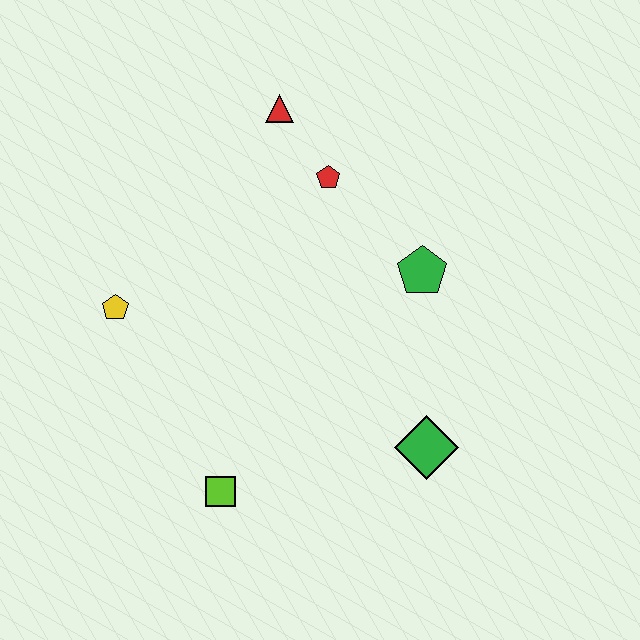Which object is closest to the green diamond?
The green pentagon is closest to the green diamond.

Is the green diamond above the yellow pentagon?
No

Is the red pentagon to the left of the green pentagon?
Yes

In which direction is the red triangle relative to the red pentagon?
The red triangle is above the red pentagon.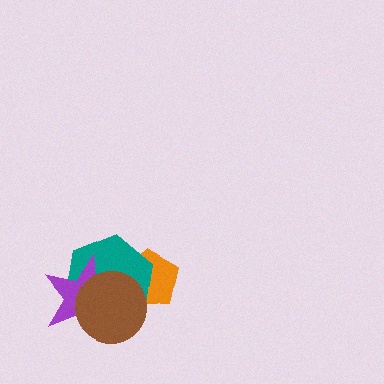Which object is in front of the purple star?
The brown circle is in front of the purple star.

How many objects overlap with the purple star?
2 objects overlap with the purple star.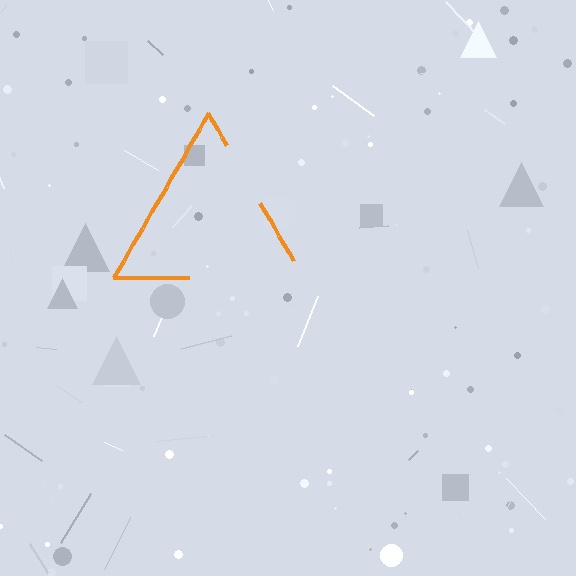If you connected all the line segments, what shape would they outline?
They would outline a triangle.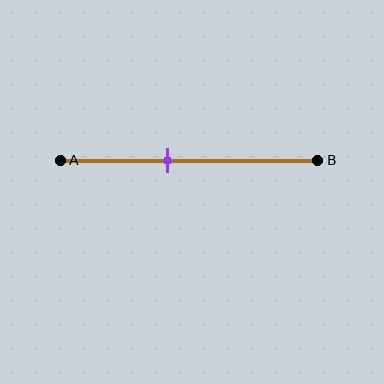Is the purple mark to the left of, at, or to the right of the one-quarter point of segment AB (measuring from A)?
The purple mark is to the right of the one-quarter point of segment AB.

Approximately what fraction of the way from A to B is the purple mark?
The purple mark is approximately 40% of the way from A to B.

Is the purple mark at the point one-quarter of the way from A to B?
No, the mark is at about 40% from A, not at the 25% one-quarter point.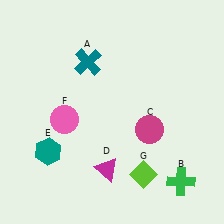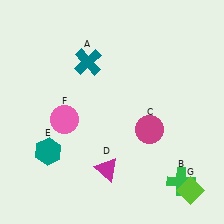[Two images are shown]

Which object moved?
The lime diamond (G) moved right.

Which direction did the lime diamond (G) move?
The lime diamond (G) moved right.